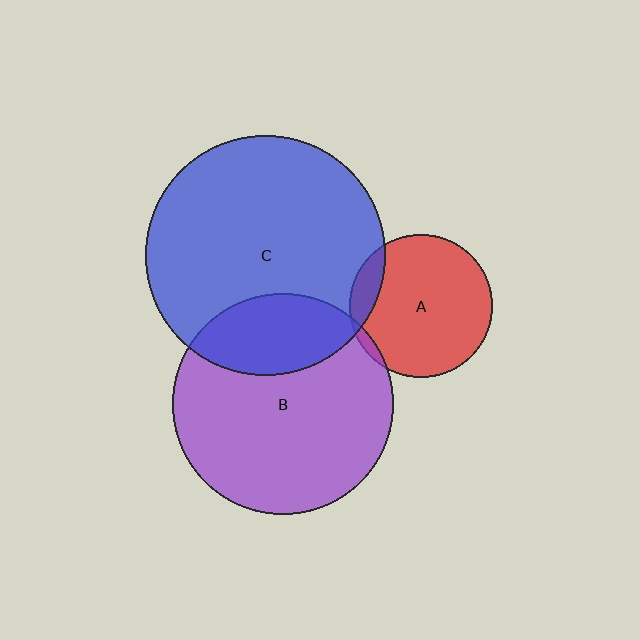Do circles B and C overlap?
Yes.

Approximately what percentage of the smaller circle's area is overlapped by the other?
Approximately 25%.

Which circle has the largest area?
Circle C (blue).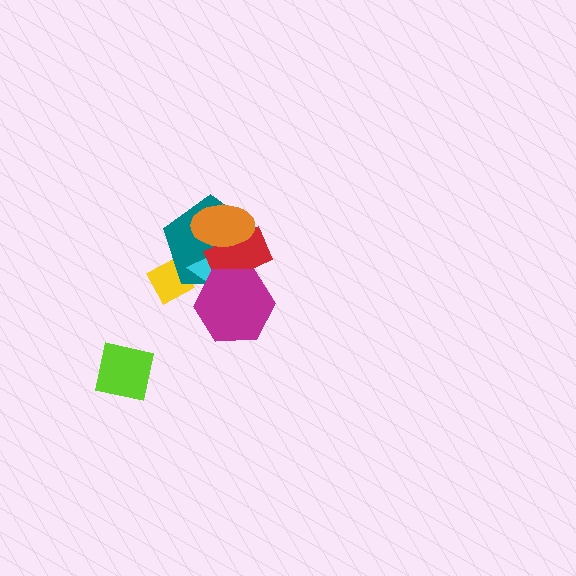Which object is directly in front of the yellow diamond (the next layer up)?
The teal pentagon is directly in front of the yellow diamond.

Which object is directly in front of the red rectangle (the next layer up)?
The magenta hexagon is directly in front of the red rectangle.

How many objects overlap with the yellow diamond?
2 objects overlap with the yellow diamond.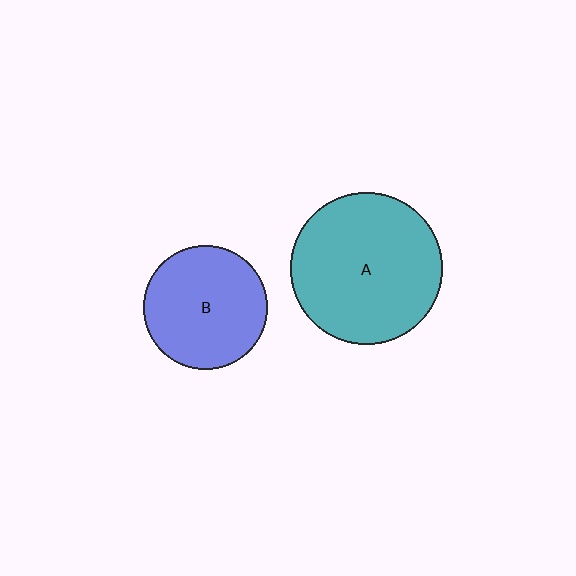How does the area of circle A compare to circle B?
Approximately 1.5 times.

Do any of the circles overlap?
No, none of the circles overlap.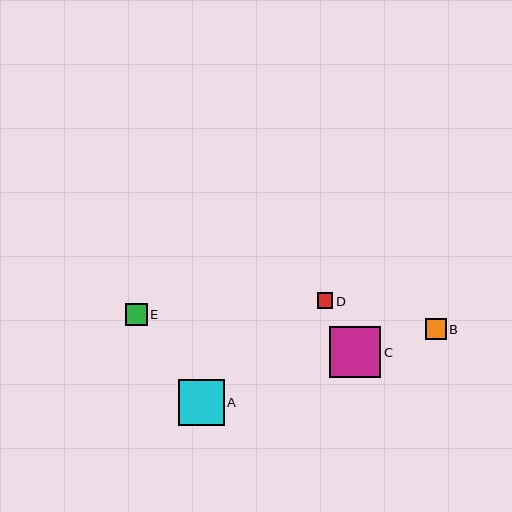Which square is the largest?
Square C is the largest with a size of approximately 51 pixels.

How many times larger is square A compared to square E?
Square A is approximately 2.0 times the size of square E.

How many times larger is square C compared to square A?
Square C is approximately 1.1 times the size of square A.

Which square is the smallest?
Square D is the smallest with a size of approximately 16 pixels.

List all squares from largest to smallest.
From largest to smallest: C, A, E, B, D.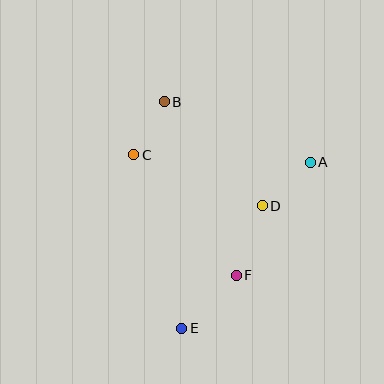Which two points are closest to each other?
Points B and C are closest to each other.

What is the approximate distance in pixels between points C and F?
The distance between C and F is approximately 158 pixels.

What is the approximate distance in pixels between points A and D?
The distance between A and D is approximately 65 pixels.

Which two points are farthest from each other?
Points B and E are farthest from each other.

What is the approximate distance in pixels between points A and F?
The distance between A and F is approximately 135 pixels.